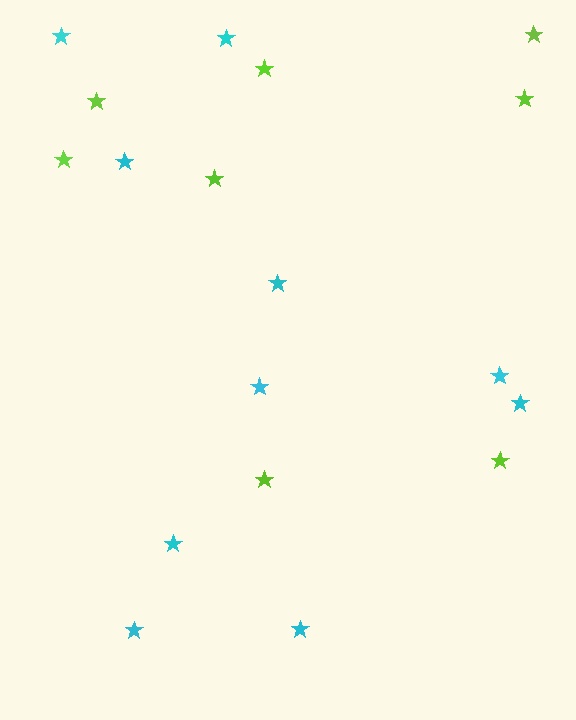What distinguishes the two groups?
There are 2 groups: one group of cyan stars (10) and one group of lime stars (8).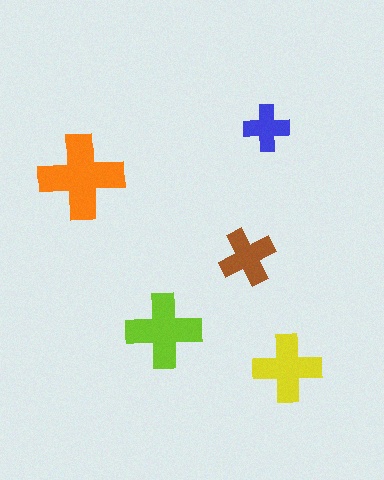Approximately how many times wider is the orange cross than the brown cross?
About 1.5 times wider.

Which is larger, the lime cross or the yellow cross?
The lime one.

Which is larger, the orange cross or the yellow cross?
The orange one.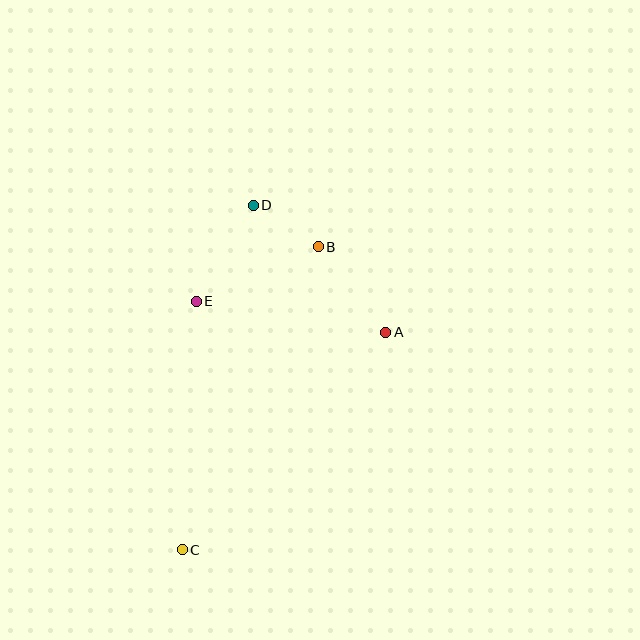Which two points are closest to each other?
Points B and D are closest to each other.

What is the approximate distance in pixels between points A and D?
The distance between A and D is approximately 183 pixels.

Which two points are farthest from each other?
Points C and D are farthest from each other.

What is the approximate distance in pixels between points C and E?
The distance between C and E is approximately 249 pixels.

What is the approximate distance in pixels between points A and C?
The distance between A and C is approximately 298 pixels.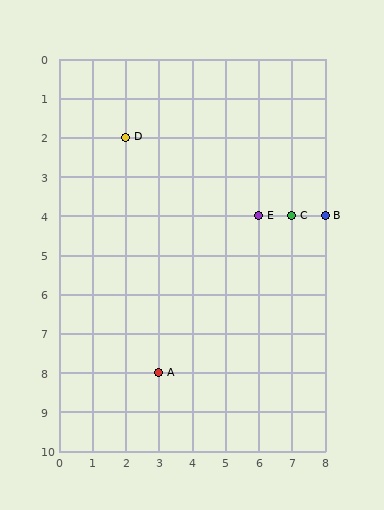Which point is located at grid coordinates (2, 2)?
Point D is at (2, 2).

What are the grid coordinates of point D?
Point D is at grid coordinates (2, 2).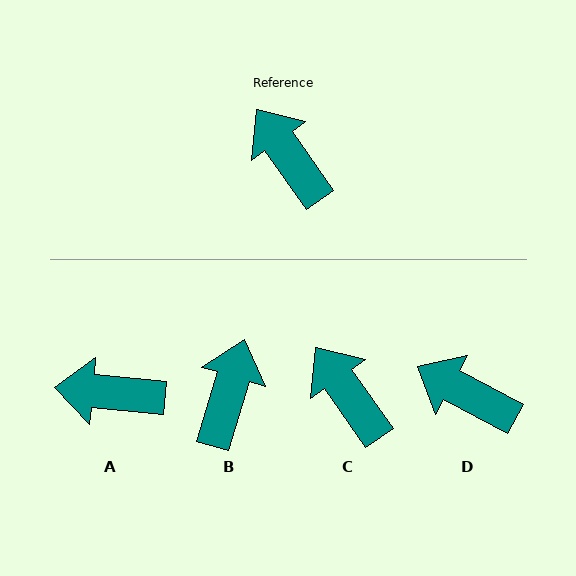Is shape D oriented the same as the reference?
No, it is off by about 27 degrees.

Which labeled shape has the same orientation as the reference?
C.